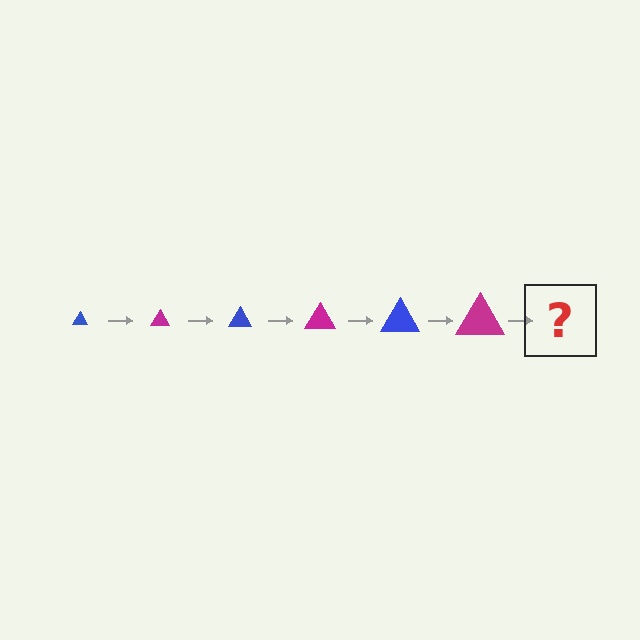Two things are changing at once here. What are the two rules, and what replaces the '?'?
The two rules are that the triangle grows larger each step and the color cycles through blue and magenta. The '?' should be a blue triangle, larger than the previous one.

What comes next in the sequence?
The next element should be a blue triangle, larger than the previous one.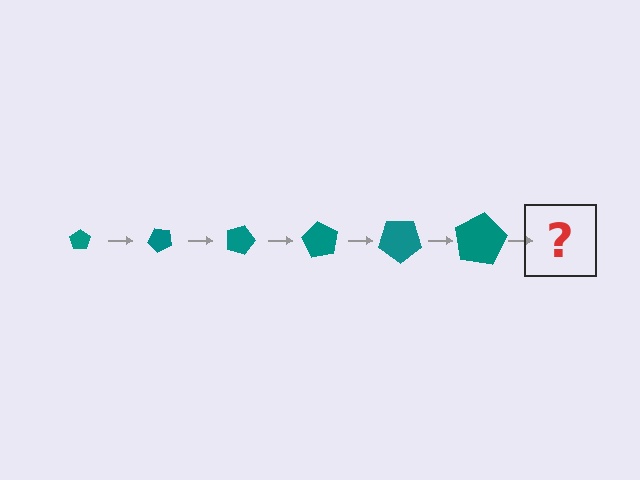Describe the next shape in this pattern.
It should be a pentagon, larger than the previous one and rotated 270 degrees from the start.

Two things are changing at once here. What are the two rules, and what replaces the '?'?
The two rules are that the pentagon grows larger each step and it rotates 45 degrees each step. The '?' should be a pentagon, larger than the previous one and rotated 270 degrees from the start.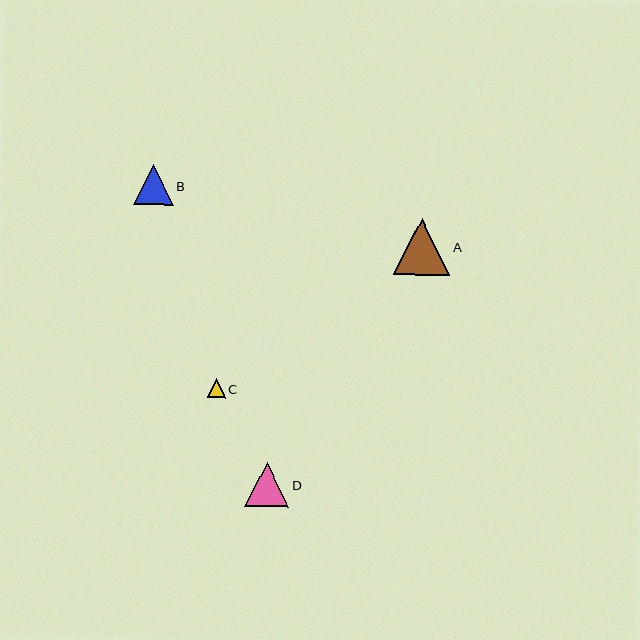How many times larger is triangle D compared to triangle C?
Triangle D is approximately 2.4 times the size of triangle C.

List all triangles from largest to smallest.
From largest to smallest: A, D, B, C.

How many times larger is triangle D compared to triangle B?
Triangle D is approximately 1.1 times the size of triangle B.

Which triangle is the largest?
Triangle A is the largest with a size of approximately 56 pixels.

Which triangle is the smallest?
Triangle C is the smallest with a size of approximately 18 pixels.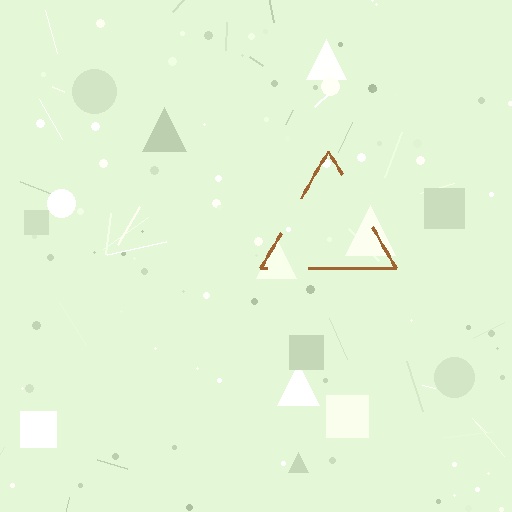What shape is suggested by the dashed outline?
The dashed outline suggests a triangle.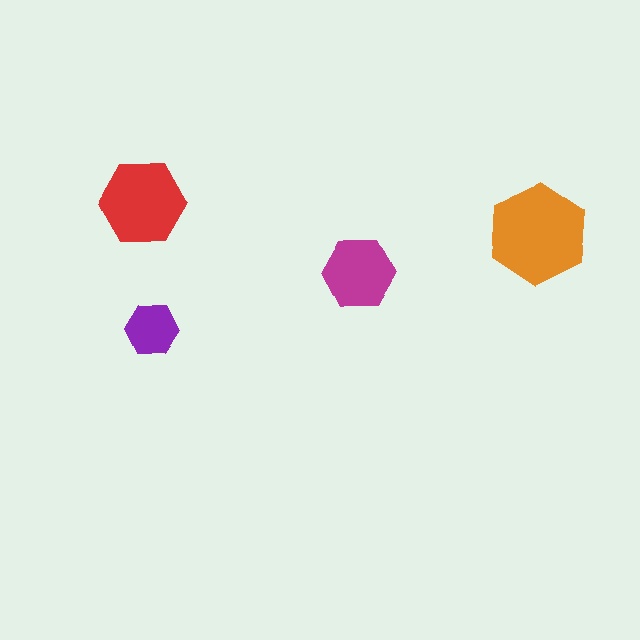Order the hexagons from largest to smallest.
the orange one, the red one, the magenta one, the purple one.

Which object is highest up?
The red hexagon is topmost.